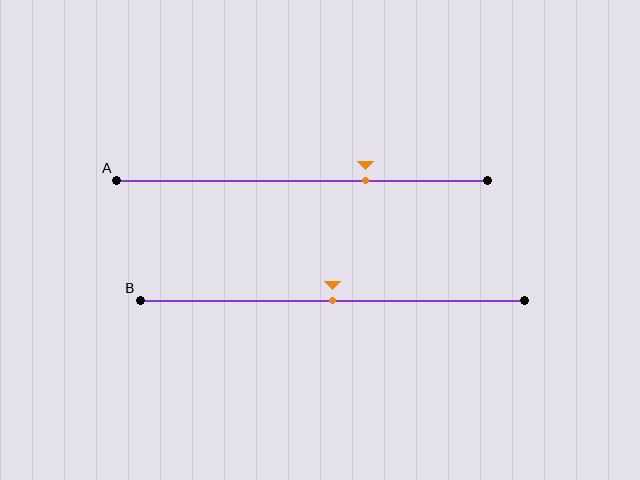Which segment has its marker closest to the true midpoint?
Segment B has its marker closest to the true midpoint.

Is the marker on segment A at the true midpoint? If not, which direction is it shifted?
No, the marker on segment A is shifted to the right by about 17% of the segment length.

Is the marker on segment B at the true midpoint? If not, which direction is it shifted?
Yes, the marker on segment B is at the true midpoint.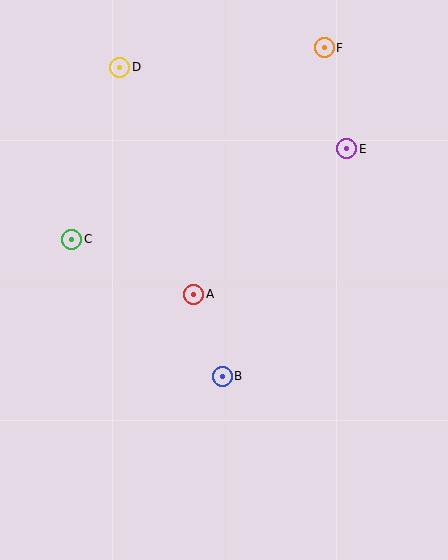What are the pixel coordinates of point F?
Point F is at (324, 48).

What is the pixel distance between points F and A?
The distance between F and A is 279 pixels.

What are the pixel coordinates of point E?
Point E is at (347, 149).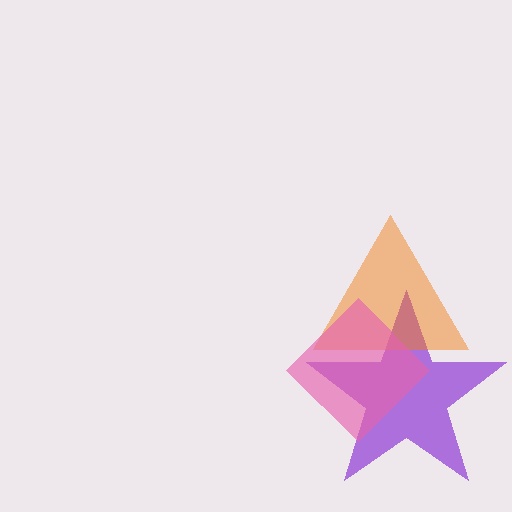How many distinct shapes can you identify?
There are 3 distinct shapes: a purple star, an orange triangle, a pink diamond.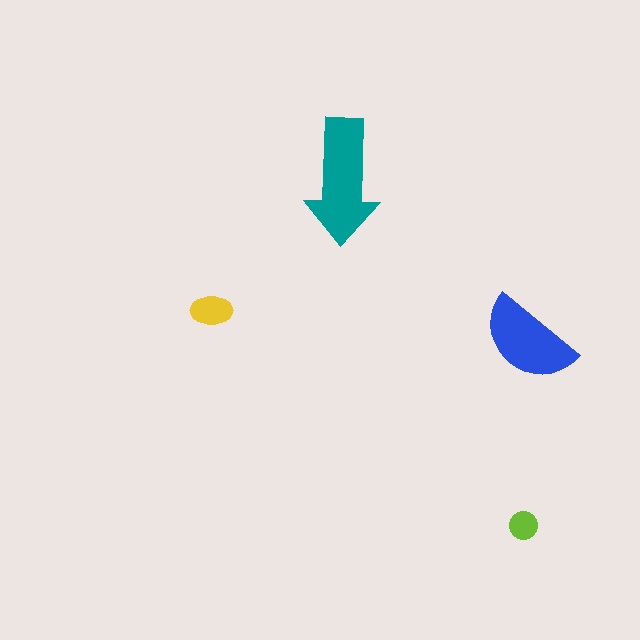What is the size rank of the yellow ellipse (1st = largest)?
3rd.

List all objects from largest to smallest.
The teal arrow, the blue semicircle, the yellow ellipse, the lime circle.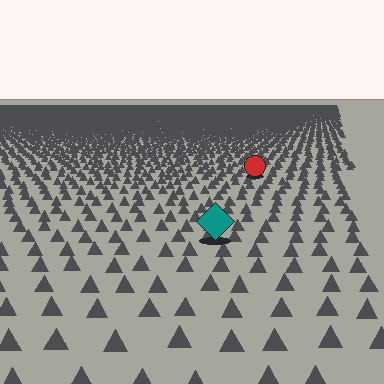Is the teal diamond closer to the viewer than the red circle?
Yes. The teal diamond is closer — you can tell from the texture gradient: the ground texture is coarser near it.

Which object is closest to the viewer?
The teal diamond is closest. The texture marks near it are larger and more spread out.